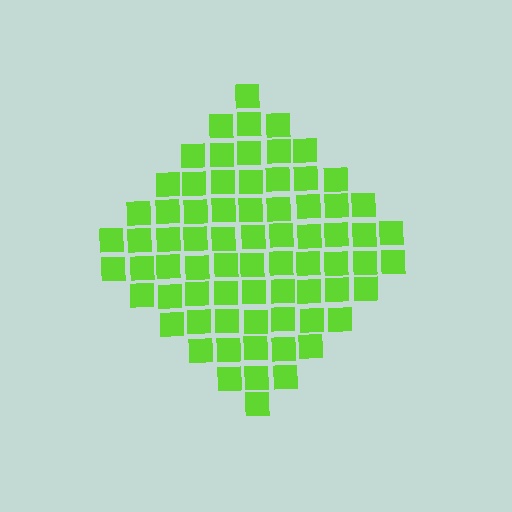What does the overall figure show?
The overall figure shows a diamond.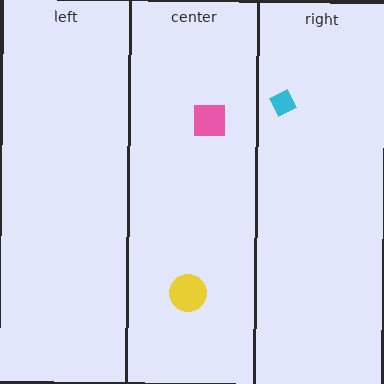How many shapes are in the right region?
1.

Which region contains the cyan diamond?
The right region.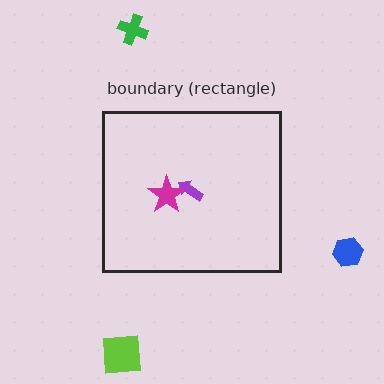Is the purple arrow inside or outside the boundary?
Inside.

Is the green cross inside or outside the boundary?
Outside.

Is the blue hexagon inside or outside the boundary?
Outside.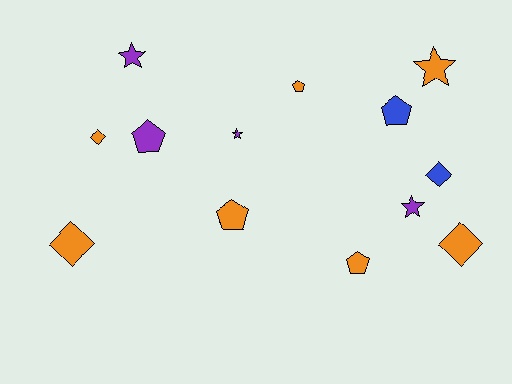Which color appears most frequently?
Orange, with 7 objects.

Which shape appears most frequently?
Pentagon, with 5 objects.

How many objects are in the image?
There are 13 objects.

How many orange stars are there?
There is 1 orange star.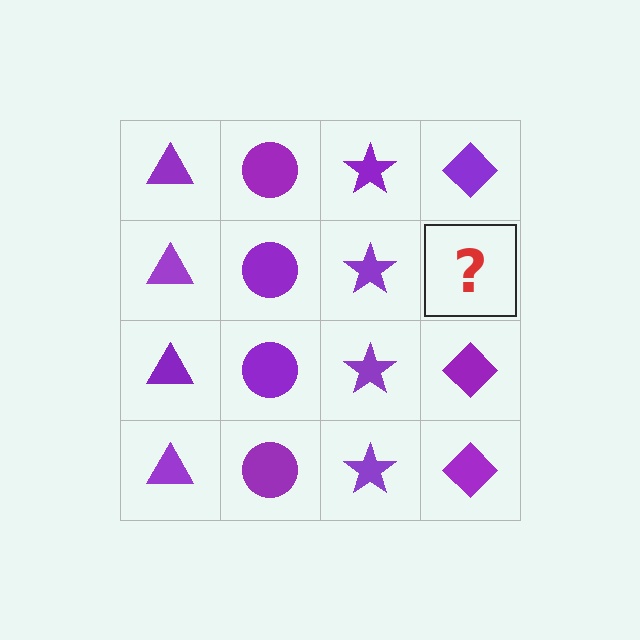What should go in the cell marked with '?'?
The missing cell should contain a purple diamond.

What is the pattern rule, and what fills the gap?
The rule is that each column has a consistent shape. The gap should be filled with a purple diamond.